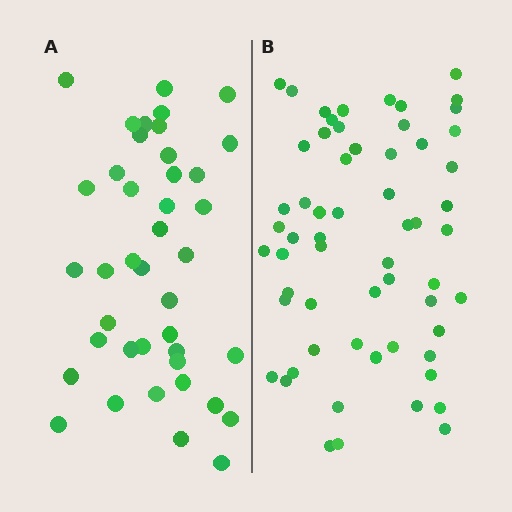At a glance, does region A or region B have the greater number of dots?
Region B (the right region) has more dots.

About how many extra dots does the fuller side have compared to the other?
Region B has approximately 20 more dots than region A.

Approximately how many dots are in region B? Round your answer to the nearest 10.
About 60 dots.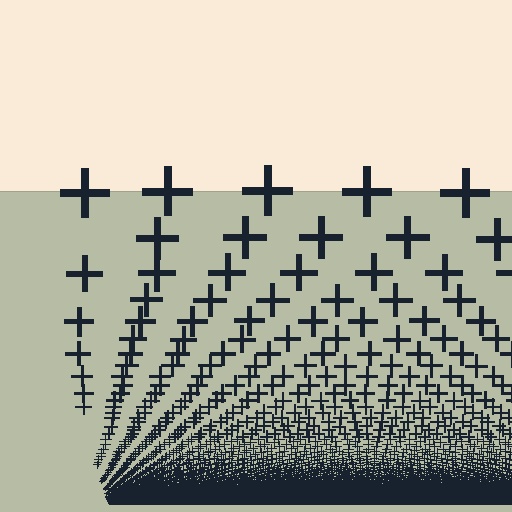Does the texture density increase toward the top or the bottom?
Density increases toward the bottom.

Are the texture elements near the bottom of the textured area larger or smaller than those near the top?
Smaller. The gradient is inverted — elements near the bottom are smaller and denser.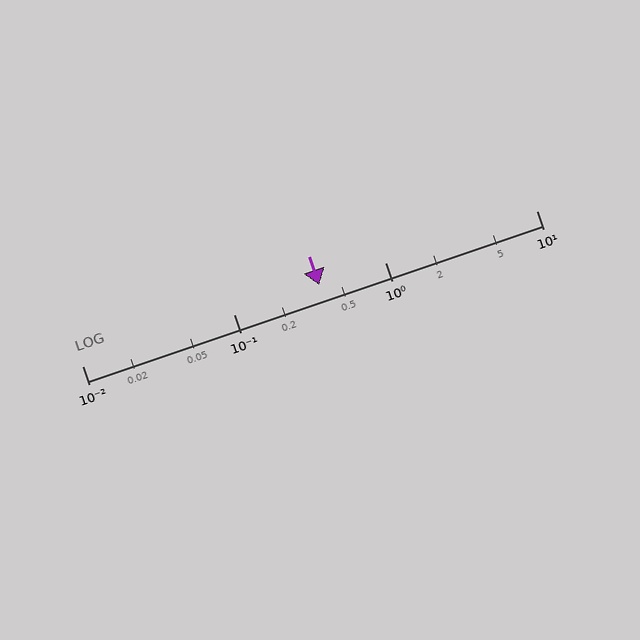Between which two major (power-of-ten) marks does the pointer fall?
The pointer is between 0.1 and 1.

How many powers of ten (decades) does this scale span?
The scale spans 3 decades, from 0.01 to 10.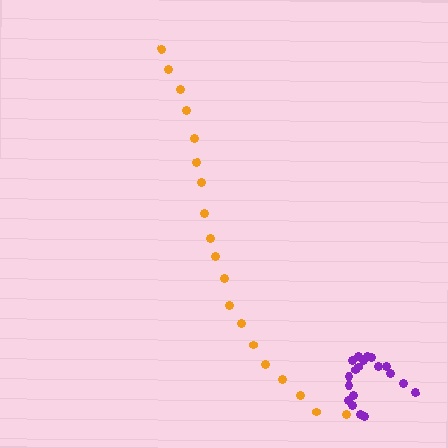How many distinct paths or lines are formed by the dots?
There are 2 distinct paths.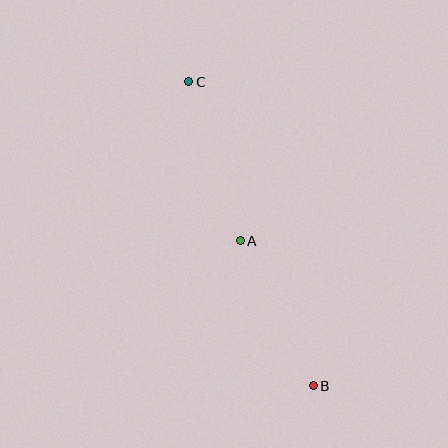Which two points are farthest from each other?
Points B and C are farthest from each other.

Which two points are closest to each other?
Points A and B are closest to each other.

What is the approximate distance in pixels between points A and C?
The distance between A and C is approximately 168 pixels.